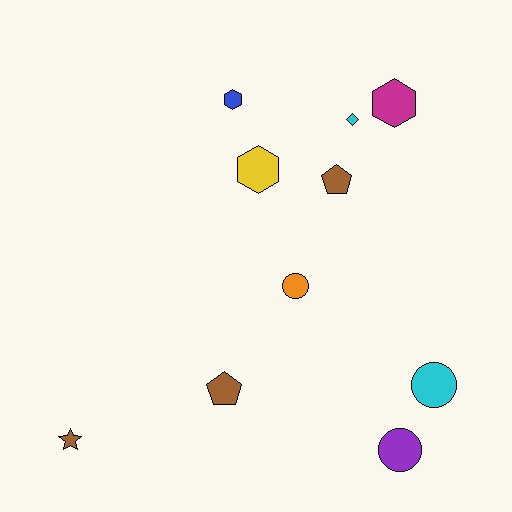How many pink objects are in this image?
There are no pink objects.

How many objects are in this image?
There are 10 objects.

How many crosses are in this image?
There are no crosses.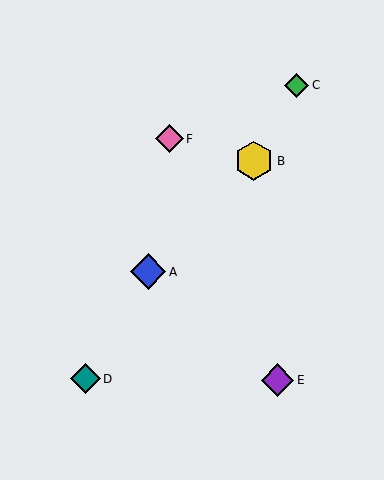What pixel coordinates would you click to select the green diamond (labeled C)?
Click at (297, 85) to select the green diamond C.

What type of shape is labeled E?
Shape E is a purple diamond.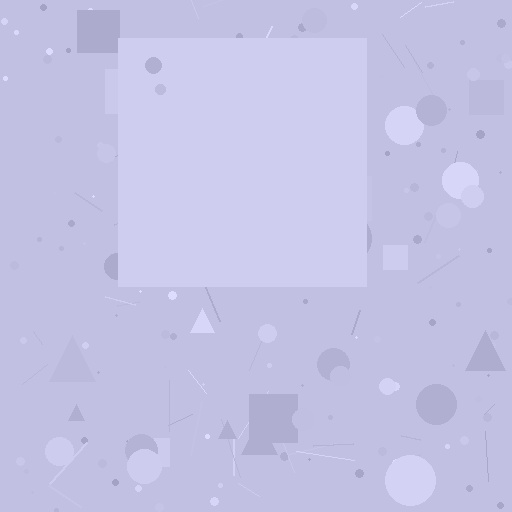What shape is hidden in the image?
A square is hidden in the image.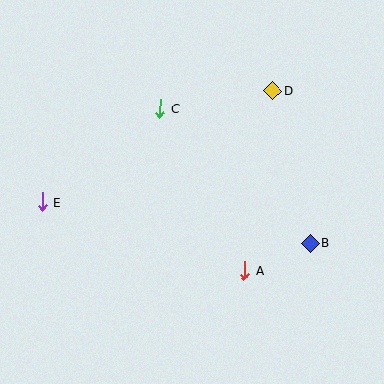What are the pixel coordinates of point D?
Point D is at (273, 91).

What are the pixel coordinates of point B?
Point B is at (310, 243).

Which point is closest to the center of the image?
Point C at (160, 109) is closest to the center.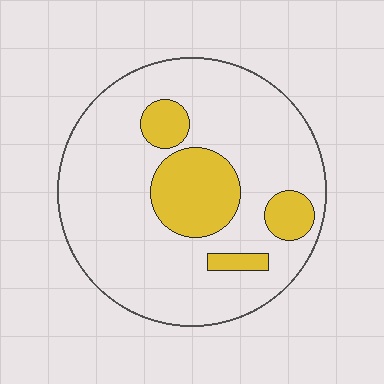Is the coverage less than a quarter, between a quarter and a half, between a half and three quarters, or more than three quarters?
Less than a quarter.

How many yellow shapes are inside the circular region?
4.